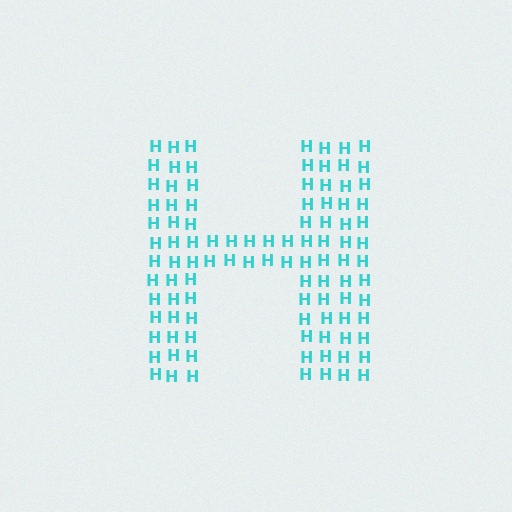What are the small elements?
The small elements are letter H's.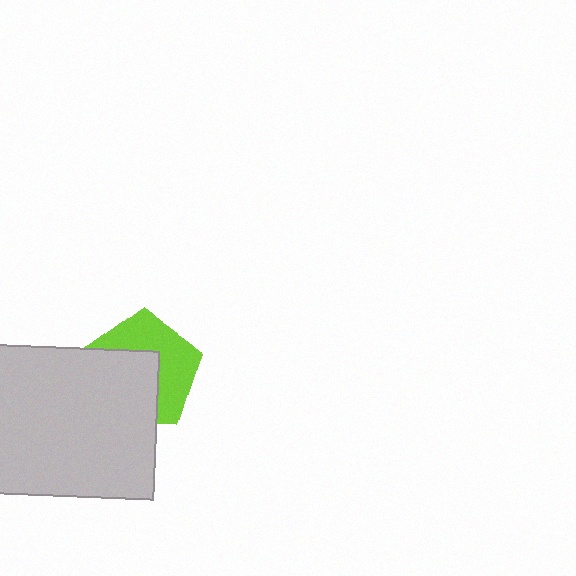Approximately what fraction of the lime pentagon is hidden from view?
Roughly 51% of the lime pentagon is hidden behind the light gray rectangle.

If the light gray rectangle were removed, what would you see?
You would see the complete lime pentagon.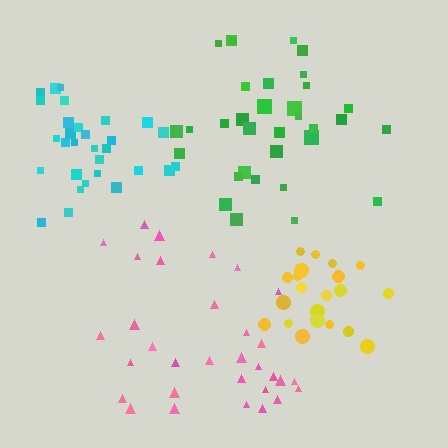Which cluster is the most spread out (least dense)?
Pink.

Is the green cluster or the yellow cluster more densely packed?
Yellow.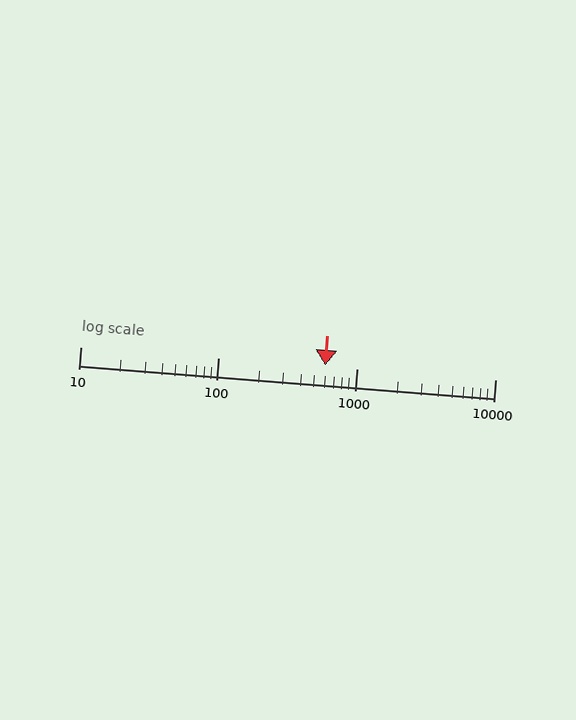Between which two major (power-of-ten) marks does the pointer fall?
The pointer is between 100 and 1000.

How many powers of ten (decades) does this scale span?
The scale spans 3 decades, from 10 to 10000.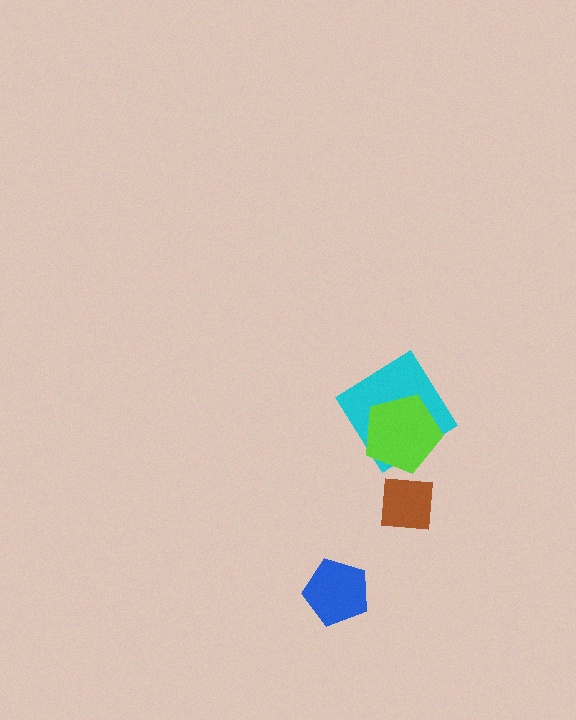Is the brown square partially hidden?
No, no other shape covers it.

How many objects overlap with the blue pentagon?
0 objects overlap with the blue pentagon.